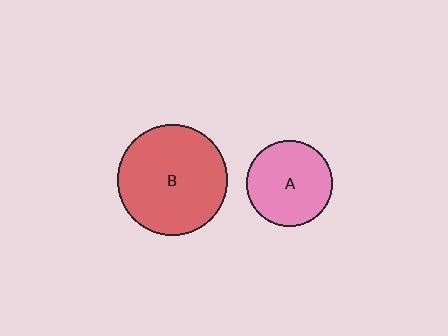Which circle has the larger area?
Circle B (red).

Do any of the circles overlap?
No, none of the circles overlap.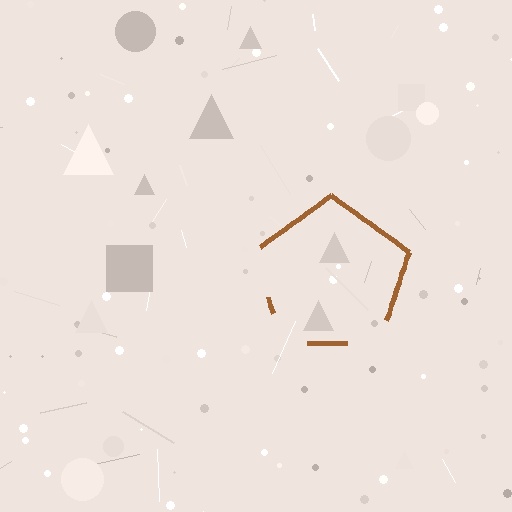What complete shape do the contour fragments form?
The contour fragments form a pentagon.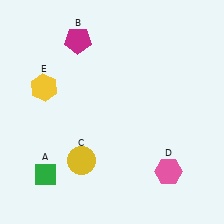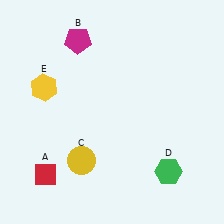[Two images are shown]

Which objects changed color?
A changed from green to red. D changed from pink to green.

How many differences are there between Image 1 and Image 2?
There are 2 differences between the two images.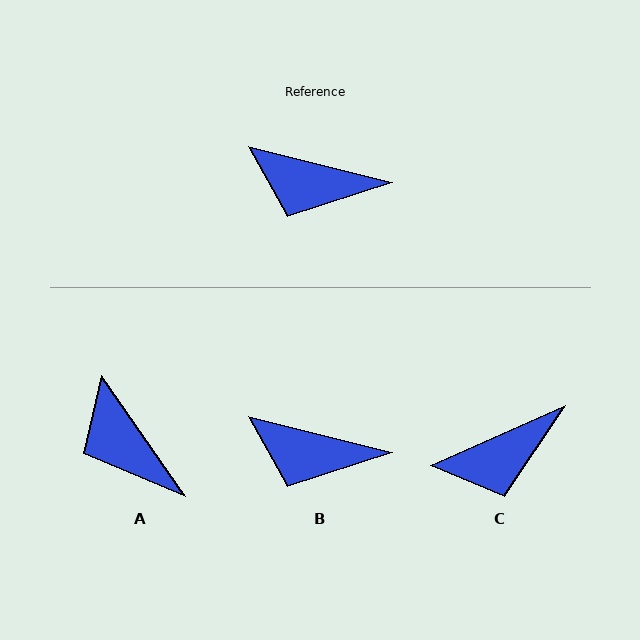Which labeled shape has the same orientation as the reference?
B.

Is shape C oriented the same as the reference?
No, it is off by about 38 degrees.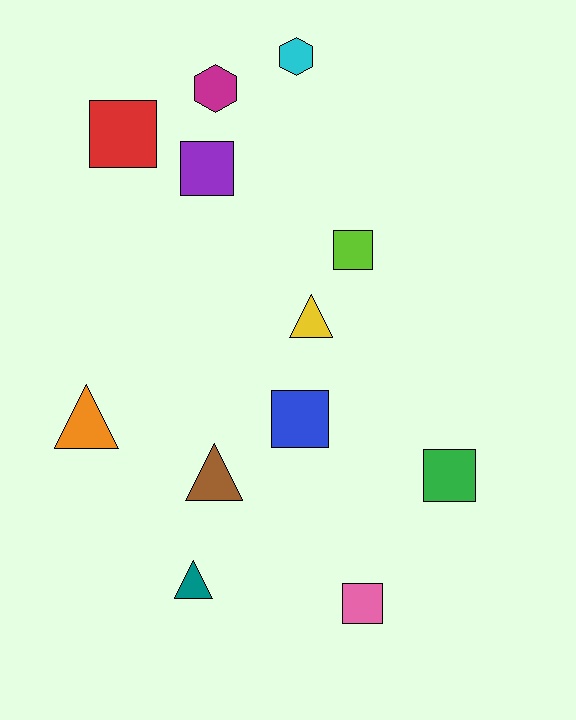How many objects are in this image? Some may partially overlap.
There are 12 objects.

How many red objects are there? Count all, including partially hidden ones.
There is 1 red object.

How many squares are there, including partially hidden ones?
There are 6 squares.